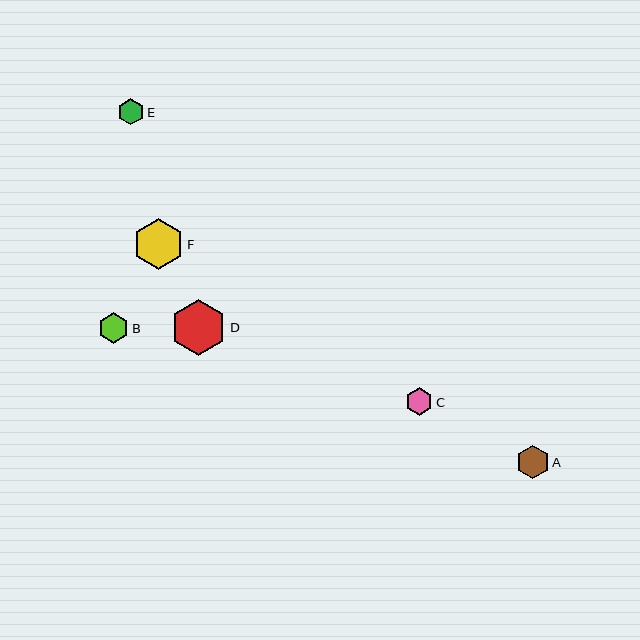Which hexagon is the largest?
Hexagon D is the largest with a size of approximately 56 pixels.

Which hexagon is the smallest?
Hexagon E is the smallest with a size of approximately 26 pixels.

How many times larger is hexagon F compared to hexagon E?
Hexagon F is approximately 2.0 times the size of hexagon E.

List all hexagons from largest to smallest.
From largest to smallest: D, F, A, B, C, E.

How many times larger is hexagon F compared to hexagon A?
Hexagon F is approximately 1.5 times the size of hexagon A.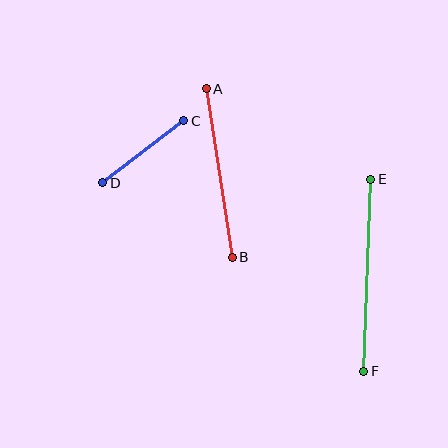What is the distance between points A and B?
The distance is approximately 170 pixels.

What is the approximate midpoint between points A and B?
The midpoint is at approximately (219, 173) pixels.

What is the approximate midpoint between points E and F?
The midpoint is at approximately (367, 275) pixels.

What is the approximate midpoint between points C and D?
The midpoint is at approximately (143, 152) pixels.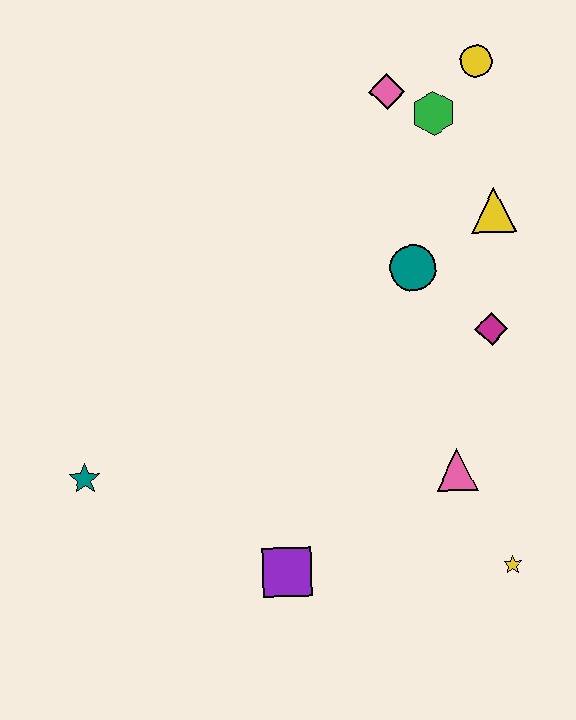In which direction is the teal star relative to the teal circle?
The teal star is to the left of the teal circle.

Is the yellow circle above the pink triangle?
Yes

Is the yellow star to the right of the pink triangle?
Yes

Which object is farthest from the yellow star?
The yellow circle is farthest from the yellow star.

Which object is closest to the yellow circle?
The green hexagon is closest to the yellow circle.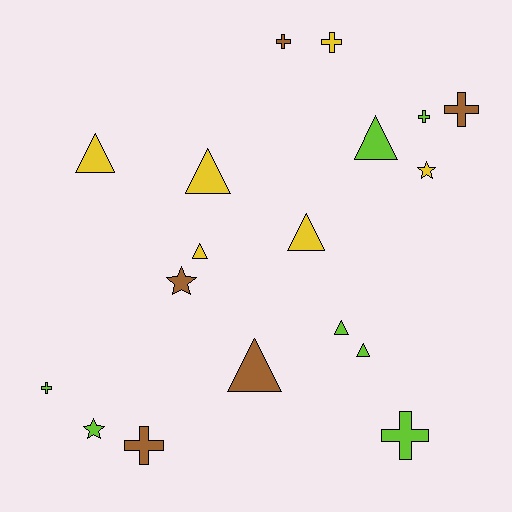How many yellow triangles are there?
There are 4 yellow triangles.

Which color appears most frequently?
Lime, with 7 objects.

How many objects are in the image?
There are 18 objects.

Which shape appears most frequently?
Triangle, with 8 objects.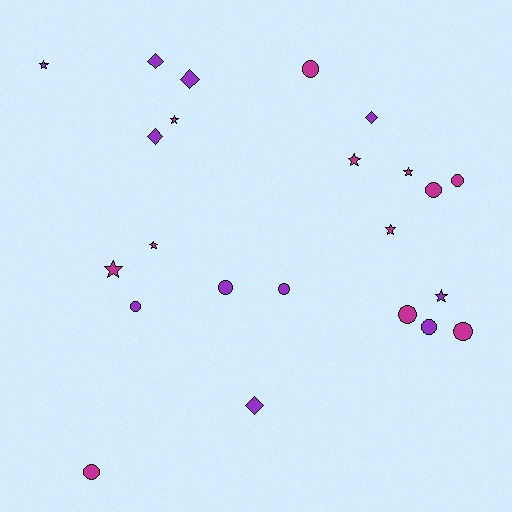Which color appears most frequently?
Magenta, with 12 objects.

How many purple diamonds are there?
There are 5 purple diamonds.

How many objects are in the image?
There are 23 objects.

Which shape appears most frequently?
Circle, with 10 objects.